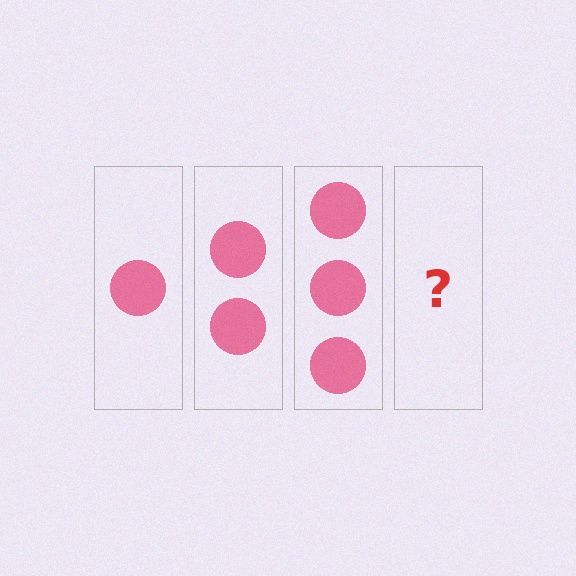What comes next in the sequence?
The next element should be 4 circles.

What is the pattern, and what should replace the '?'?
The pattern is that each step adds one more circle. The '?' should be 4 circles.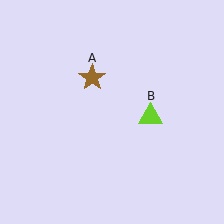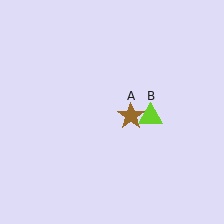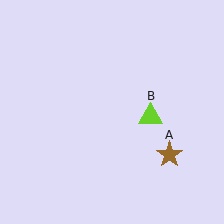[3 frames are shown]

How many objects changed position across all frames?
1 object changed position: brown star (object A).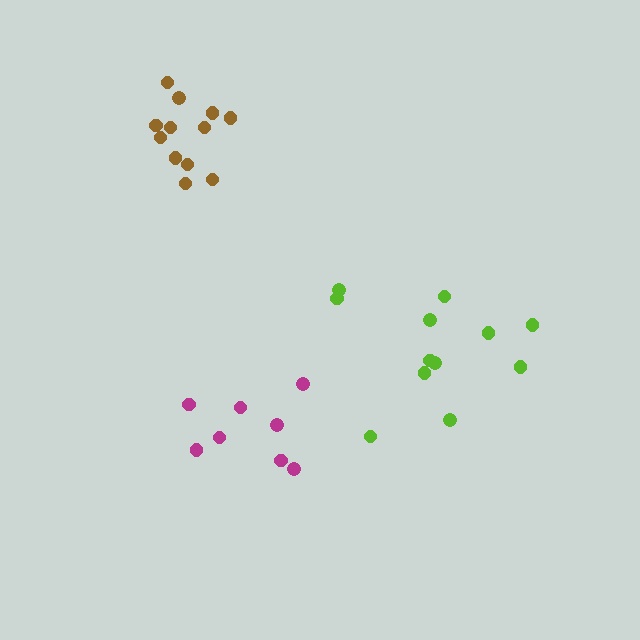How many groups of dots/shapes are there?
There are 3 groups.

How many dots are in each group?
Group 1: 12 dots, Group 2: 8 dots, Group 3: 12 dots (32 total).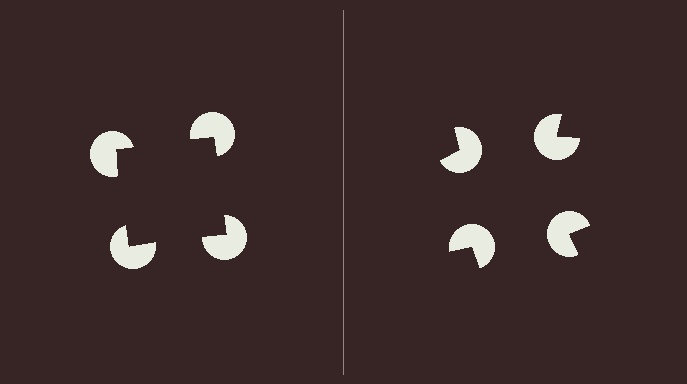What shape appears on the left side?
An illusory square.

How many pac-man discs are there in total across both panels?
8 — 4 on each side.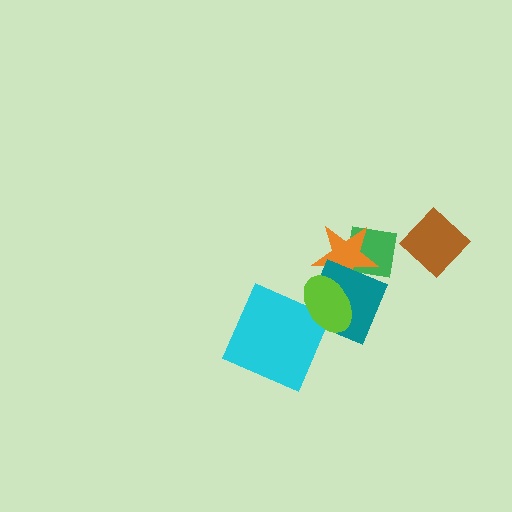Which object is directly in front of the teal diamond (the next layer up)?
The cyan square is directly in front of the teal diamond.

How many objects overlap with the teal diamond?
4 objects overlap with the teal diamond.